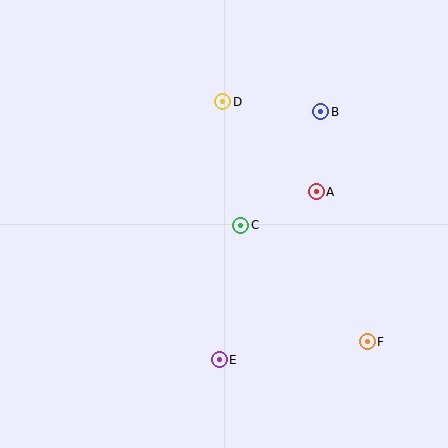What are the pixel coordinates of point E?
Point E is at (219, 360).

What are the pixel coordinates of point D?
Point D is at (223, 102).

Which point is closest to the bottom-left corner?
Point E is closest to the bottom-left corner.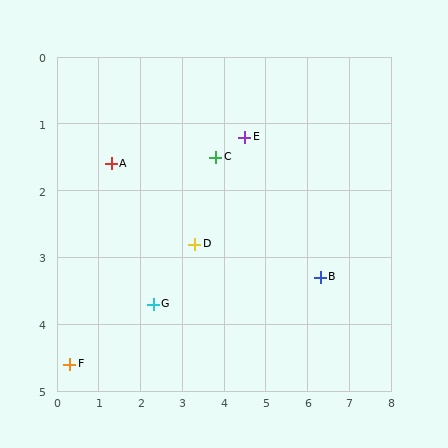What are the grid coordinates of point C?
Point C is at approximately (3.8, 1.5).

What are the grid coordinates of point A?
Point A is at approximately (1.3, 1.6).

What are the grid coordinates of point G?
Point G is at approximately (2.3, 3.7).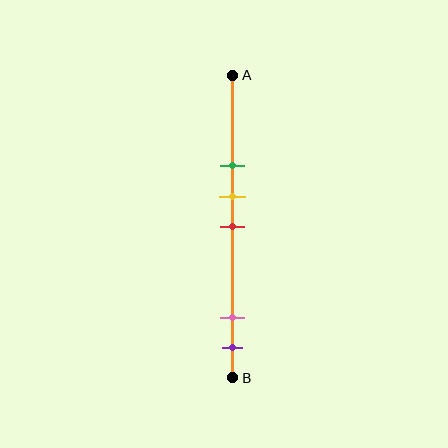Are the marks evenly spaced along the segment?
No, the marks are not evenly spaced.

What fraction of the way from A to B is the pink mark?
The pink mark is approximately 80% (0.8) of the way from A to B.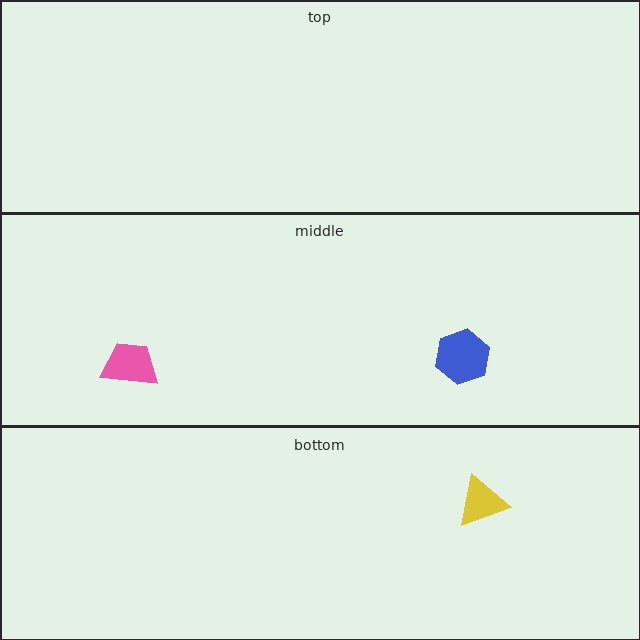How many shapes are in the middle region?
2.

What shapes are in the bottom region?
The yellow triangle.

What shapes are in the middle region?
The pink trapezoid, the blue hexagon.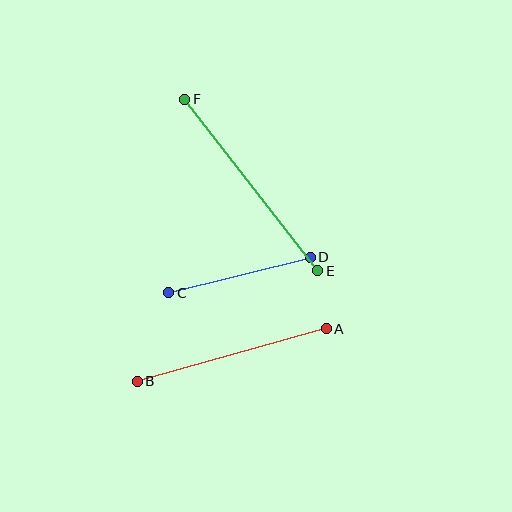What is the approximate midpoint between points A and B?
The midpoint is at approximately (232, 355) pixels.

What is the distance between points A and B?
The distance is approximately 196 pixels.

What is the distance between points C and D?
The distance is approximately 146 pixels.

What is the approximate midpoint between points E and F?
The midpoint is at approximately (251, 185) pixels.